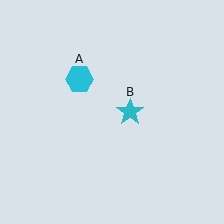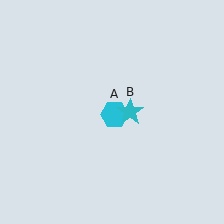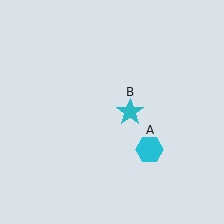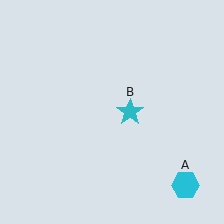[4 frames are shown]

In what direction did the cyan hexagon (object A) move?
The cyan hexagon (object A) moved down and to the right.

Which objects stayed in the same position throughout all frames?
Cyan star (object B) remained stationary.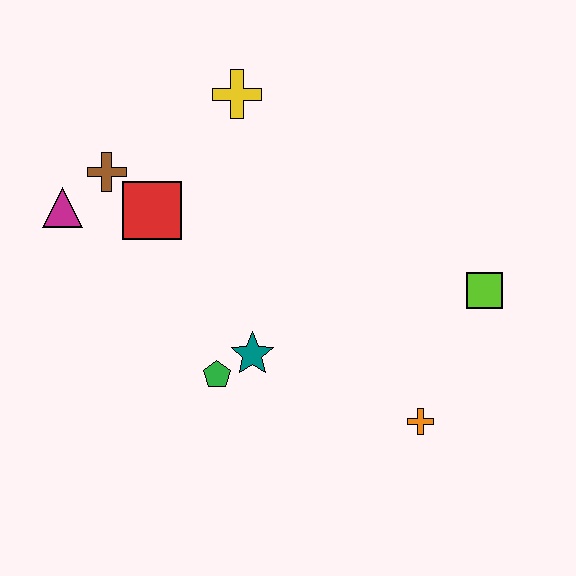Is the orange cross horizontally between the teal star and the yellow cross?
No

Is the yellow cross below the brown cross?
No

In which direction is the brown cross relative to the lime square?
The brown cross is to the left of the lime square.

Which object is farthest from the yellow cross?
The orange cross is farthest from the yellow cross.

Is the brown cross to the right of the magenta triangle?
Yes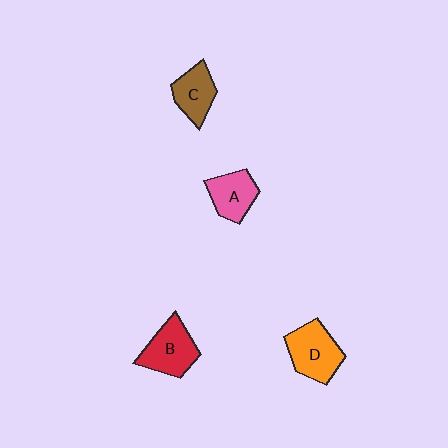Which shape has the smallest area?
Shape C (brown).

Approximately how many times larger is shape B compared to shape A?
Approximately 1.2 times.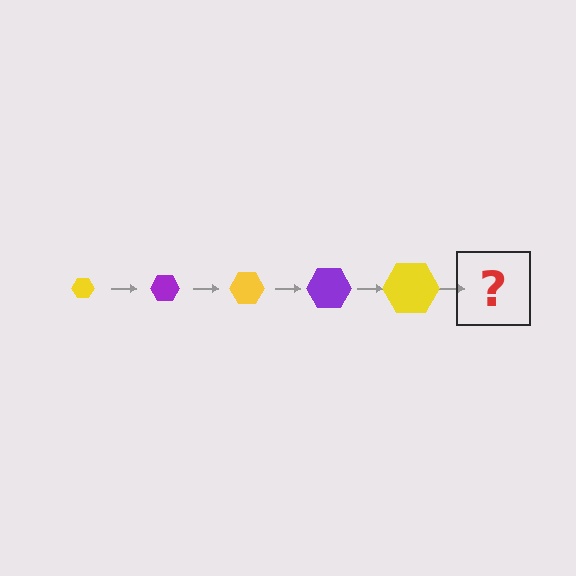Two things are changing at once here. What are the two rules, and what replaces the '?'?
The two rules are that the hexagon grows larger each step and the color cycles through yellow and purple. The '?' should be a purple hexagon, larger than the previous one.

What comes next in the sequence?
The next element should be a purple hexagon, larger than the previous one.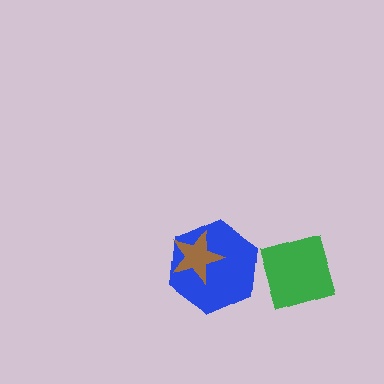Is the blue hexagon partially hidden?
Yes, it is partially covered by another shape.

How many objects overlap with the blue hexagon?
1 object overlaps with the blue hexagon.